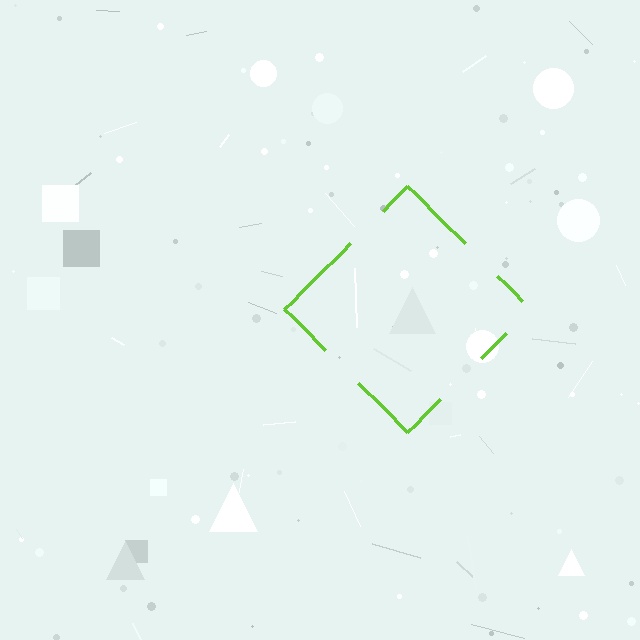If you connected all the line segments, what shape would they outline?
They would outline a diamond.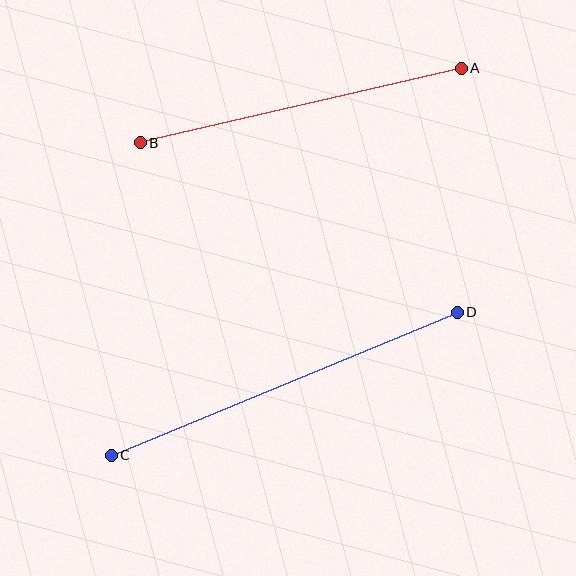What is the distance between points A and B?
The distance is approximately 330 pixels.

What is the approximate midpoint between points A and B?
The midpoint is at approximately (301, 105) pixels.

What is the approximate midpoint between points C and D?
The midpoint is at approximately (284, 384) pixels.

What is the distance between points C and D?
The distance is approximately 374 pixels.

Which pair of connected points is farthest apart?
Points C and D are farthest apart.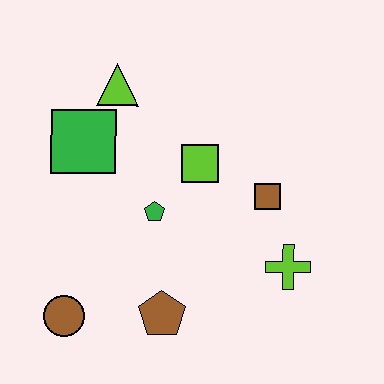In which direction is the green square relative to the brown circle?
The green square is above the brown circle.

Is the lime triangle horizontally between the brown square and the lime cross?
No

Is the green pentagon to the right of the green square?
Yes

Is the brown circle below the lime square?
Yes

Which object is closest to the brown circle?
The brown pentagon is closest to the brown circle.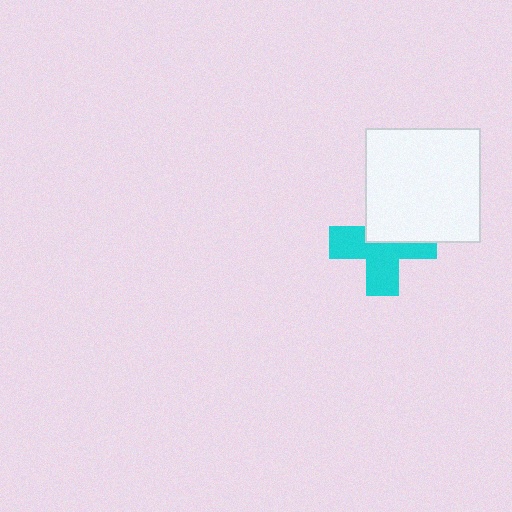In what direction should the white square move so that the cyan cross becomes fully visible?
The white square should move up. That is the shortest direction to clear the overlap and leave the cyan cross fully visible.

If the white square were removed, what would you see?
You would see the complete cyan cross.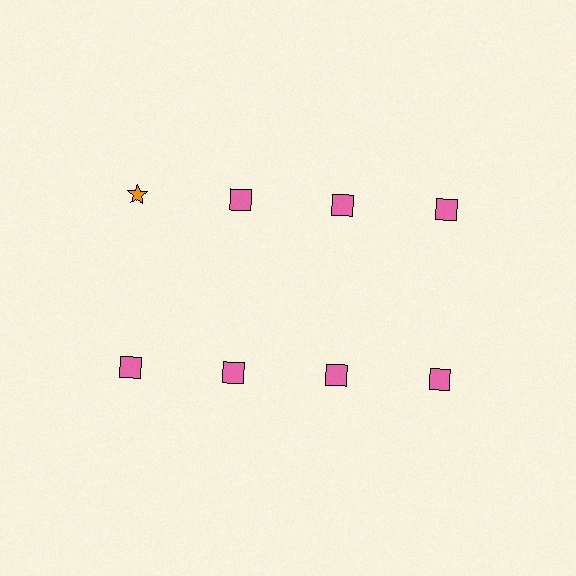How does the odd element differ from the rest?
It differs in both color (orange instead of pink) and shape (star instead of square).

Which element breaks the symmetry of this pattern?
The orange star in the top row, leftmost column breaks the symmetry. All other shapes are pink squares.